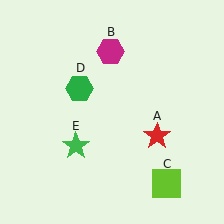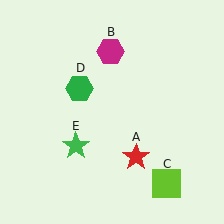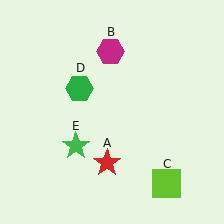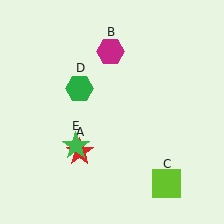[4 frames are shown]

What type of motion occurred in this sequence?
The red star (object A) rotated clockwise around the center of the scene.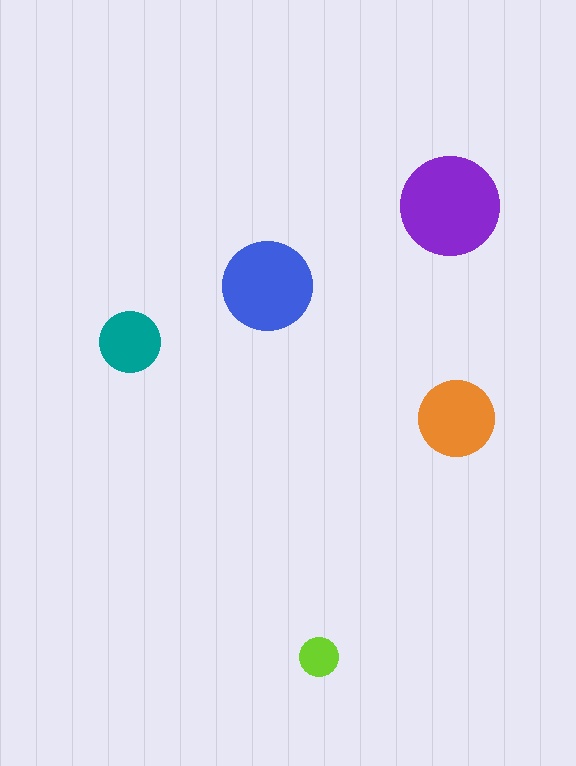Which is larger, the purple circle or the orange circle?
The purple one.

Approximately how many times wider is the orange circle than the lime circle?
About 2 times wider.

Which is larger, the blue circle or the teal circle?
The blue one.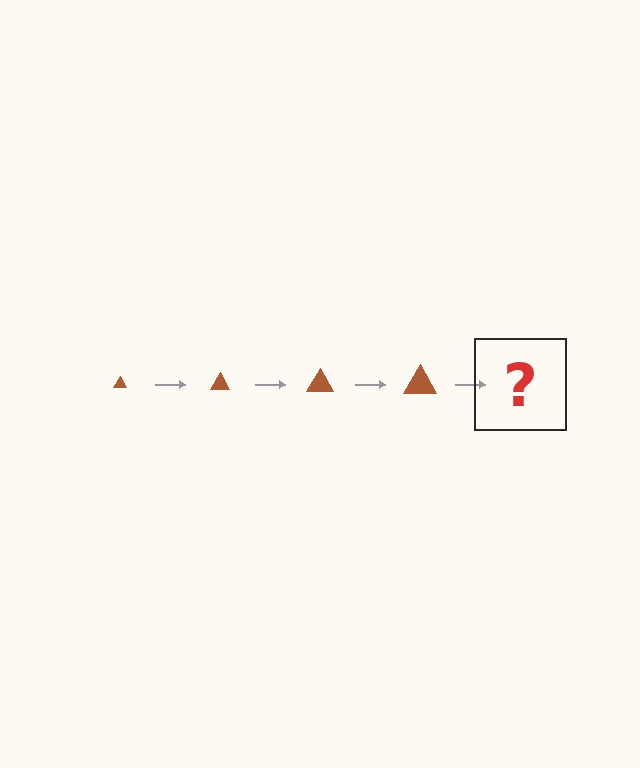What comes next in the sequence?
The next element should be a brown triangle, larger than the previous one.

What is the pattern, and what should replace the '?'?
The pattern is that the triangle gets progressively larger each step. The '?' should be a brown triangle, larger than the previous one.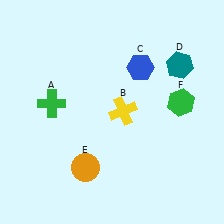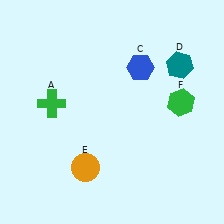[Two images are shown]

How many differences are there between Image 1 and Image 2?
There is 1 difference between the two images.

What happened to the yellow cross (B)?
The yellow cross (B) was removed in Image 2. It was in the top-right area of Image 1.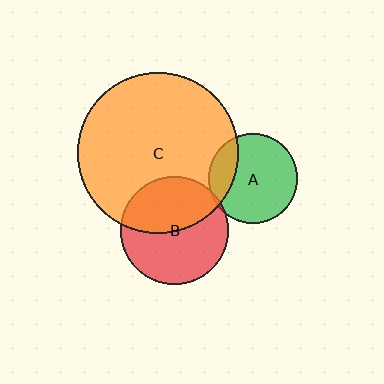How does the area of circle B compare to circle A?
Approximately 1.5 times.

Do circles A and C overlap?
Yes.